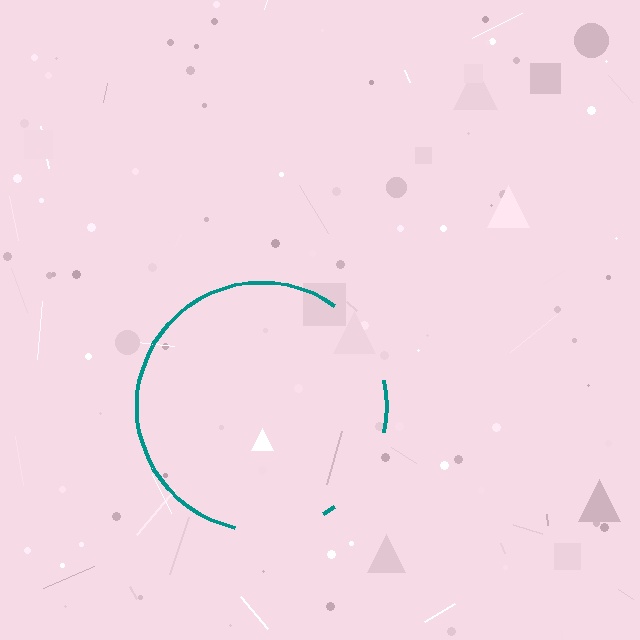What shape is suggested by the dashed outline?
The dashed outline suggests a circle.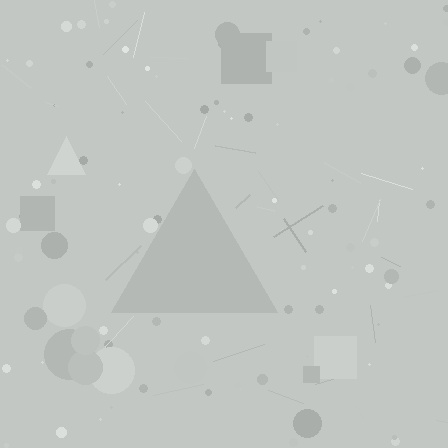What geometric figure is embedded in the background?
A triangle is embedded in the background.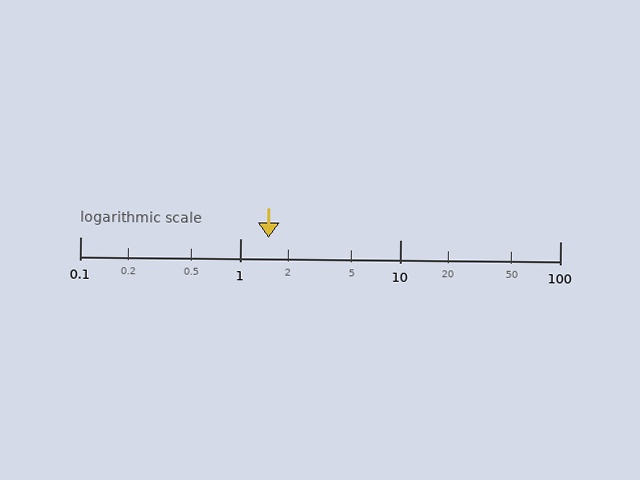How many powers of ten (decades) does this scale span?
The scale spans 3 decades, from 0.1 to 100.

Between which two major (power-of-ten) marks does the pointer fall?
The pointer is between 1 and 10.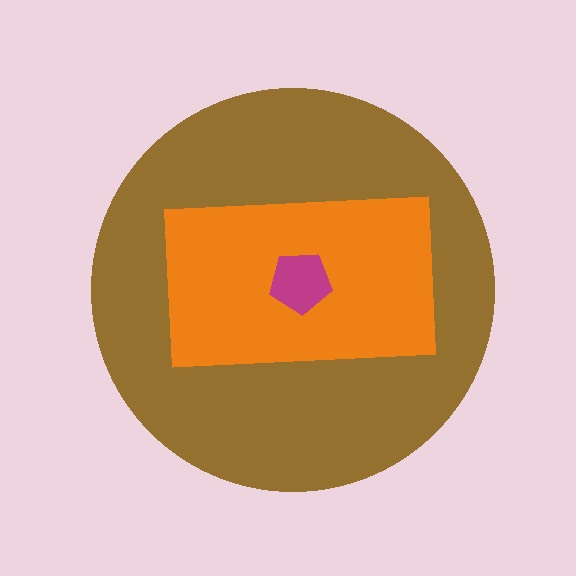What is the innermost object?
The magenta pentagon.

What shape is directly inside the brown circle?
The orange rectangle.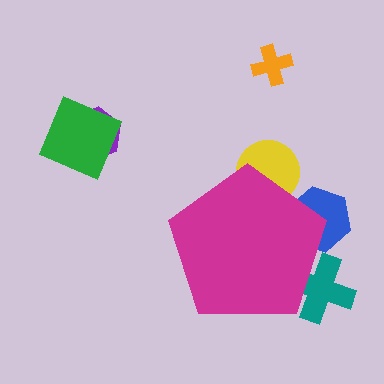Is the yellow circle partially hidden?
Yes, the yellow circle is partially hidden behind the magenta pentagon.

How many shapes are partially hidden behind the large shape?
3 shapes are partially hidden.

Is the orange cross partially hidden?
No, the orange cross is fully visible.